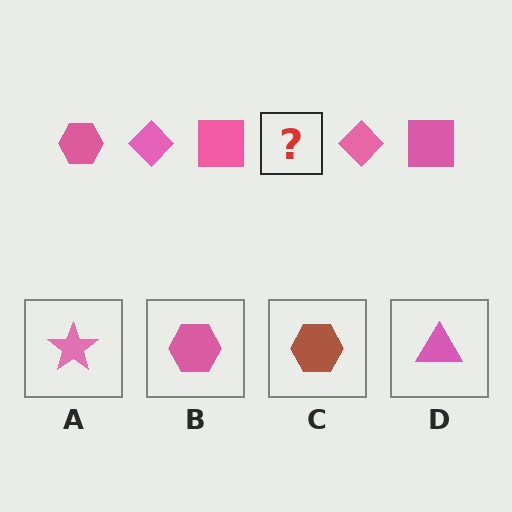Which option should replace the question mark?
Option B.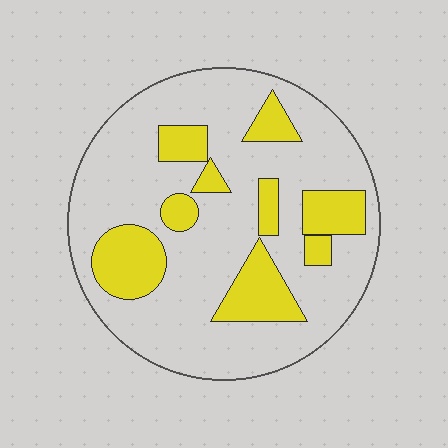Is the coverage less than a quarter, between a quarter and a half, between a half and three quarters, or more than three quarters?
Less than a quarter.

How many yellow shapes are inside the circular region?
9.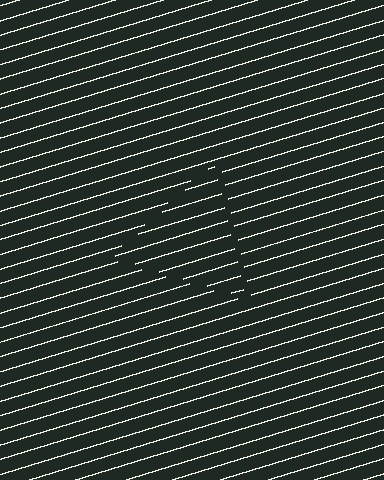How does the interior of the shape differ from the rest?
The interior of the shape contains the same grating, shifted by half a period — the contour is defined by the phase discontinuity where line-ends from the inner and outer gratings abut.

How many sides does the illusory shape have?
3 sides — the line-ends trace a triangle.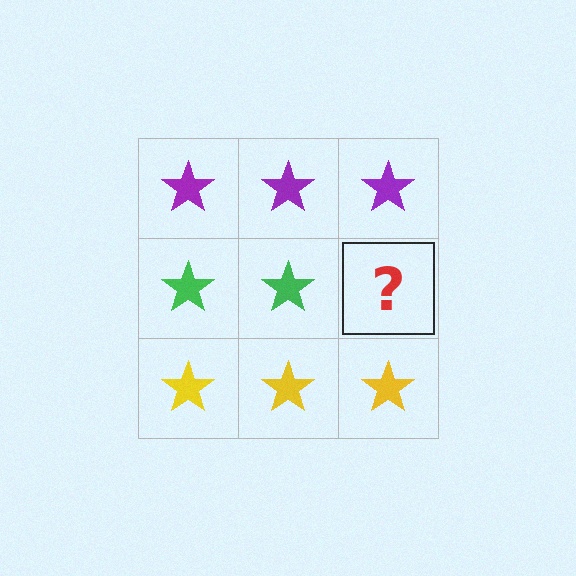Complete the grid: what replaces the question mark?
The question mark should be replaced with a green star.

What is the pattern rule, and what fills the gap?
The rule is that each row has a consistent color. The gap should be filled with a green star.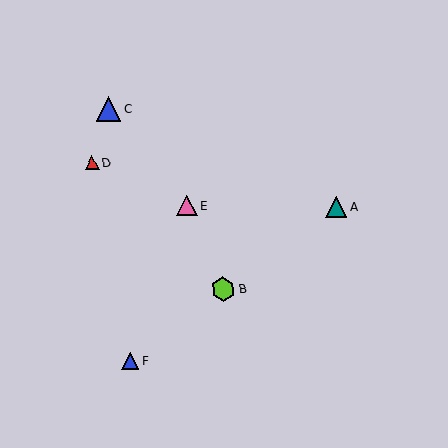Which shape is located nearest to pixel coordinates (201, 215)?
The pink triangle (labeled E) at (187, 206) is nearest to that location.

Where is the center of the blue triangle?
The center of the blue triangle is at (108, 109).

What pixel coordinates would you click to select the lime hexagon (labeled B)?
Click at (223, 289) to select the lime hexagon B.